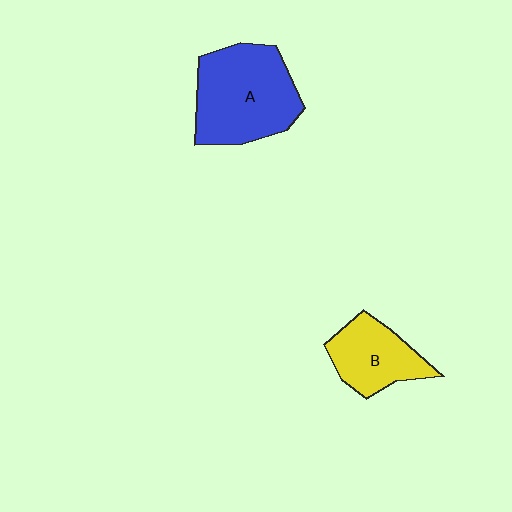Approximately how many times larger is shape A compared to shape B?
Approximately 1.7 times.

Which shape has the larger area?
Shape A (blue).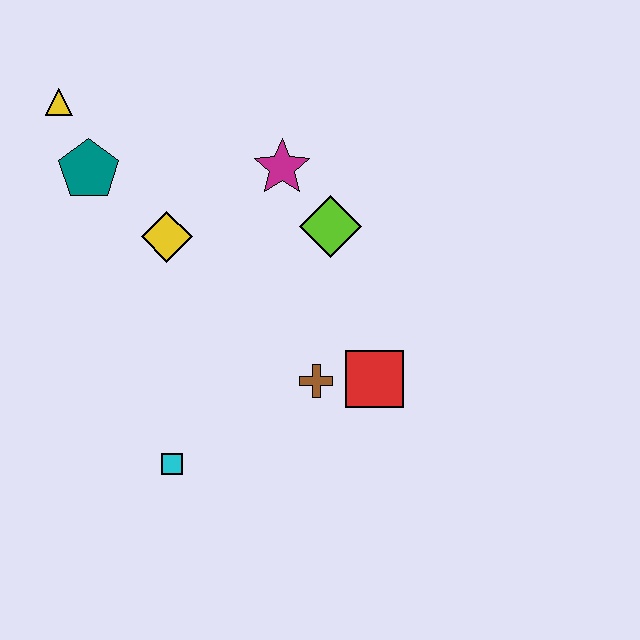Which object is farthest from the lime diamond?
The yellow triangle is farthest from the lime diamond.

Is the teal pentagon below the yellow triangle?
Yes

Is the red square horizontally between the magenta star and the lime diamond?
No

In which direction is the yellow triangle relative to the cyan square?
The yellow triangle is above the cyan square.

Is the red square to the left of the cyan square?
No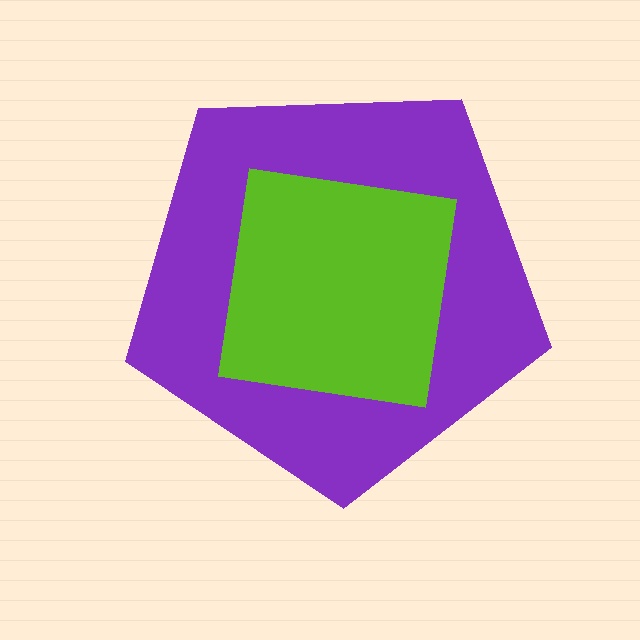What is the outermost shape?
The purple pentagon.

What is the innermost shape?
The lime square.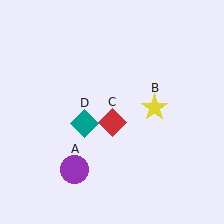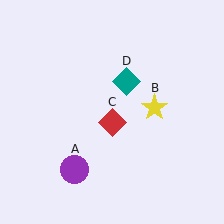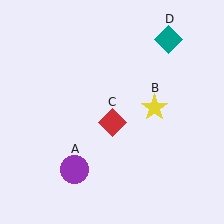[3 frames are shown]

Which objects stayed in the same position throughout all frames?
Purple circle (object A) and yellow star (object B) and red diamond (object C) remained stationary.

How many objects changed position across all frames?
1 object changed position: teal diamond (object D).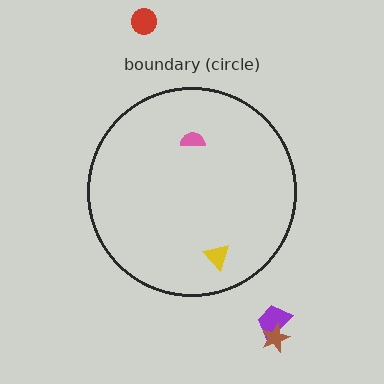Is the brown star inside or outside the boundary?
Outside.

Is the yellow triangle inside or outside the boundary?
Inside.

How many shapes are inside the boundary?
2 inside, 3 outside.